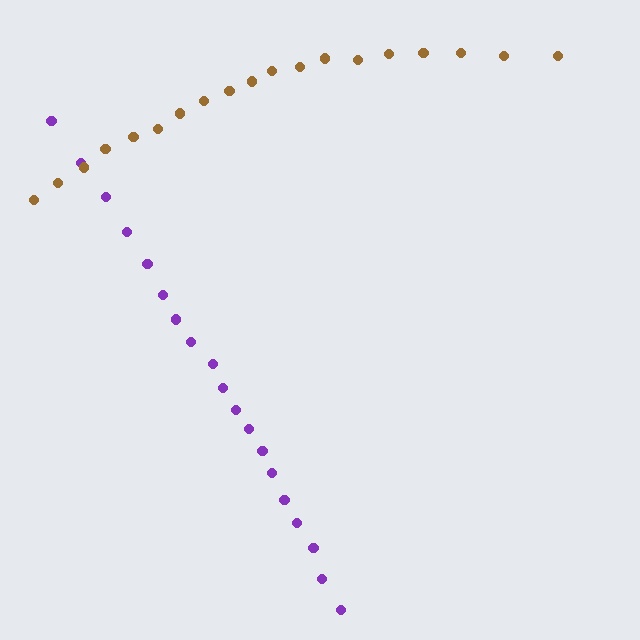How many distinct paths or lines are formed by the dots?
There are 2 distinct paths.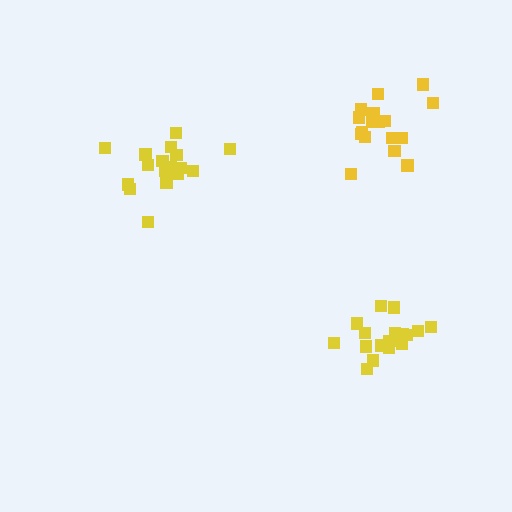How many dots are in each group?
Group 1: 19 dots, Group 2: 20 dots, Group 3: 17 dots (56 total).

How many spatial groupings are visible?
There are 3 spatial groupings.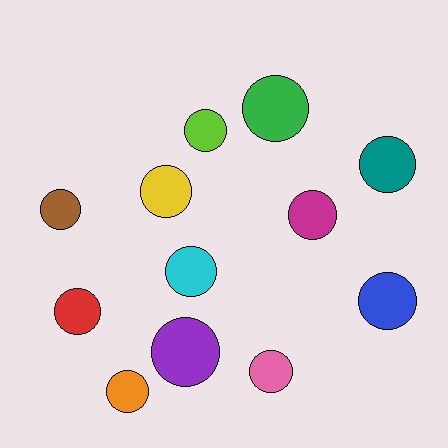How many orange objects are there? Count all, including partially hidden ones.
There is 1 orange object.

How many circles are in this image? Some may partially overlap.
There are 12 circles.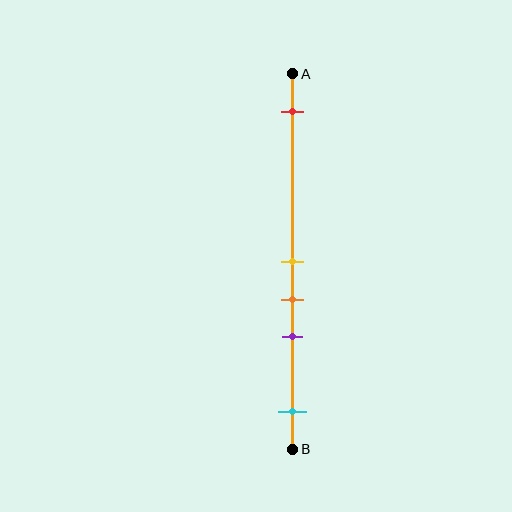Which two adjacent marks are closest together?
The yellow and orange marks are the closest adjacent pair.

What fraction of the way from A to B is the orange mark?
The orange mark is approximately 60% (0.6) of the way from A to B.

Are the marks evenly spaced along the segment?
No, the marks are not evenly spaced.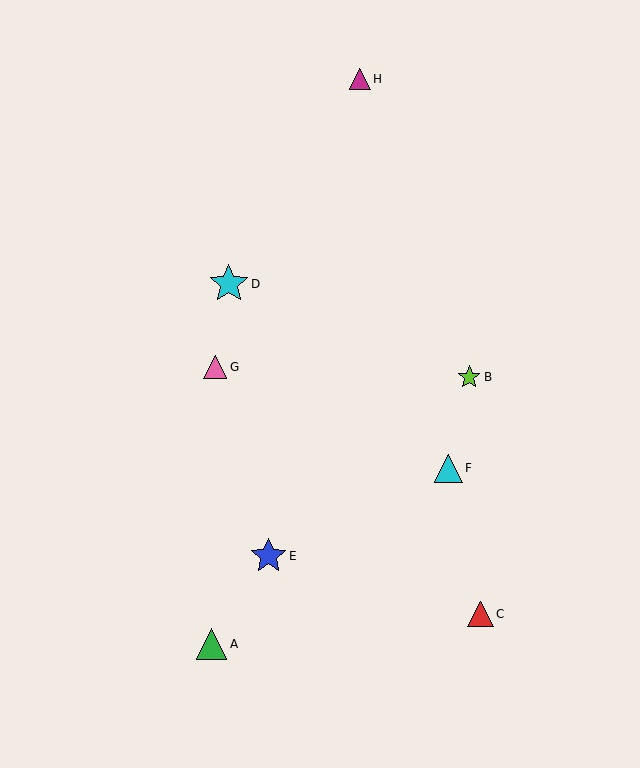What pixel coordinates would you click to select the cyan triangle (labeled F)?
Click at (448, 468) to select the cyan triangle F.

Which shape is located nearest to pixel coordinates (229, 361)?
The pink triangle (labeled G) at (215, 367) is nearest to that location.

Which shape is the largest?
The cyan star (labeled D) is the largest.